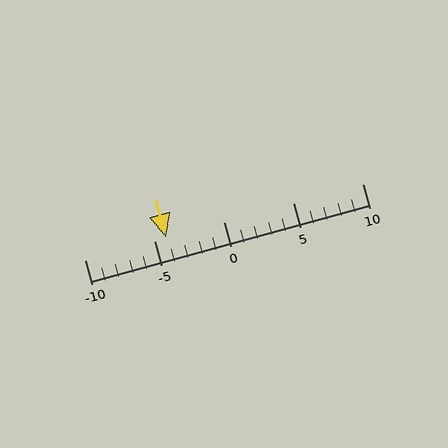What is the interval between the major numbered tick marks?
The major tick marks are spaced 5 units apart.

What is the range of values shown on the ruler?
The ruler shows values from -10 to 10.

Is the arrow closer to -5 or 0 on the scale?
The arrow is closer to -5.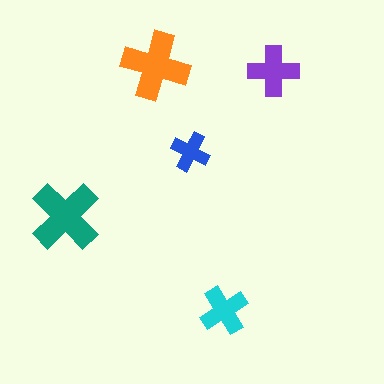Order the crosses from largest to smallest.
the teal one, the orange one, the purple one, the cyan one, the blue one.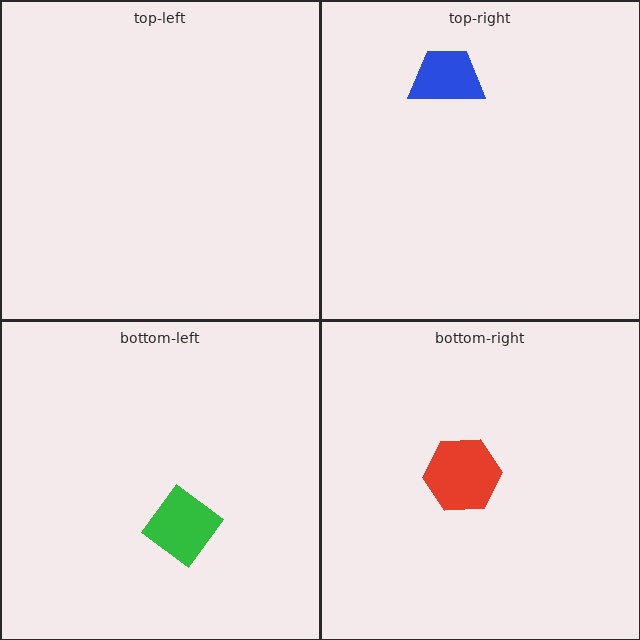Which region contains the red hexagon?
The bottom-right region.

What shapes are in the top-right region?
The blue trapezoid.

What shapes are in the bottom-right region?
The red hexagon.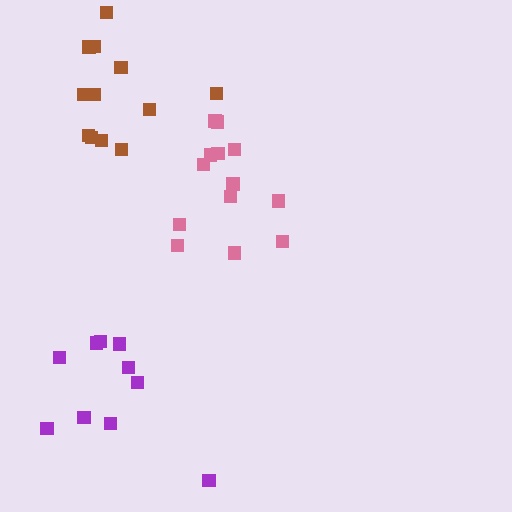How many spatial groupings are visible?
There are 3 spatial groupings.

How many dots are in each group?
Group 1: 13 dots, Group 2: 12 dots, Group 3: 10 dots (35 total).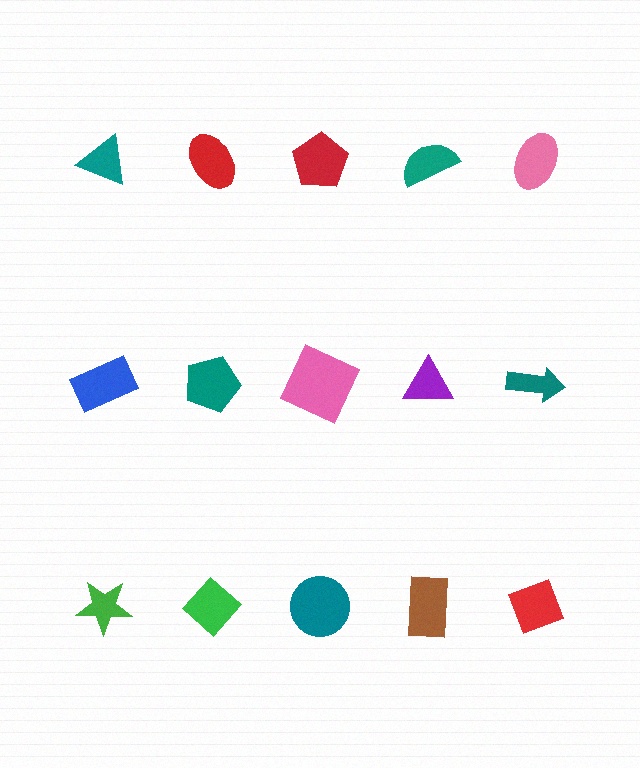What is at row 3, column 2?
A green diamond.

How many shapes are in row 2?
5 shapes.